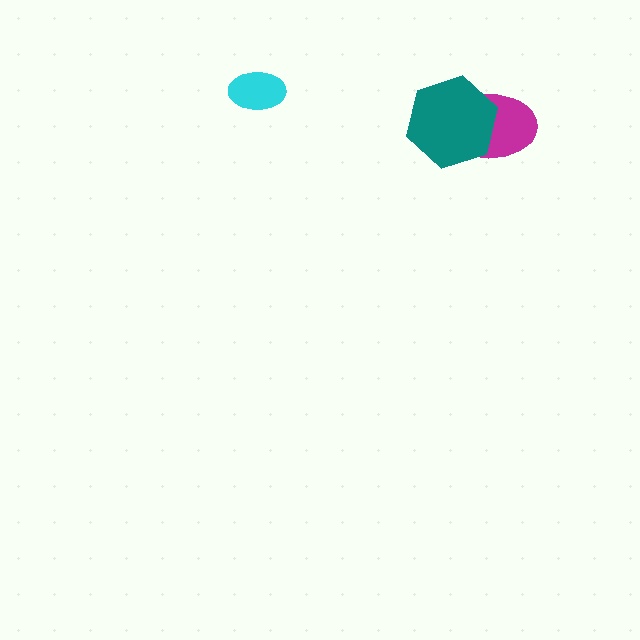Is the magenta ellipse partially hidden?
Yes, it is partially covered by another shape.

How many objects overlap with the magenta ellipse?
1 object overlaps with the magenta ellipse.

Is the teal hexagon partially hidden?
No, no other shape covers it.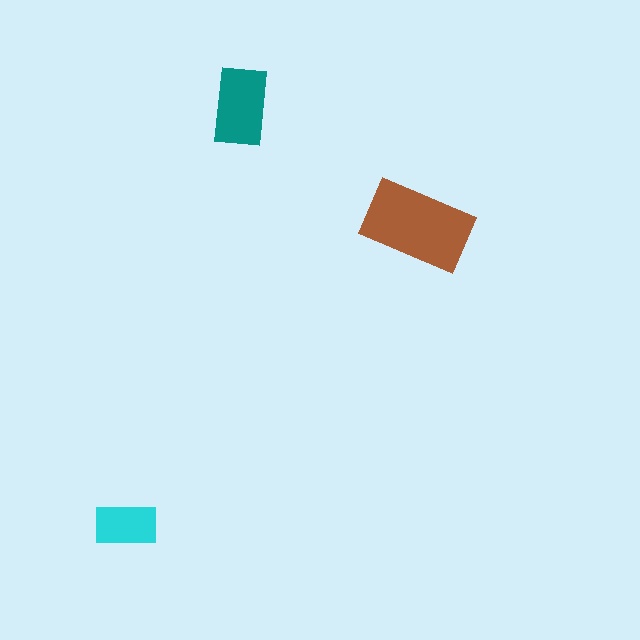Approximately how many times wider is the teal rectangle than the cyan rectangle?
About 1.5 times wider.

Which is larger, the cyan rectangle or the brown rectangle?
The brown one.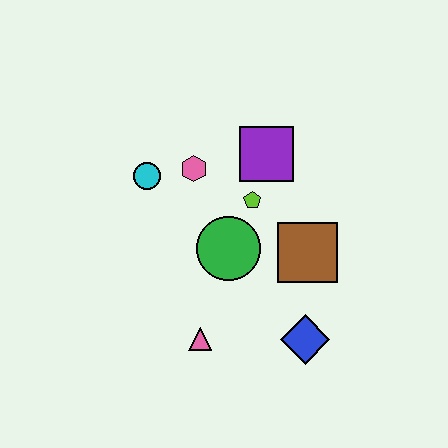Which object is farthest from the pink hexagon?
The blue diamond is farthest from the pink hexagon.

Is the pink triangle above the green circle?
No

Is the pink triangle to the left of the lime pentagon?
Yes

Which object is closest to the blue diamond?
The brown square is closest to the blue diamond.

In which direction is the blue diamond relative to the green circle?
The blue diamond is below the green circle.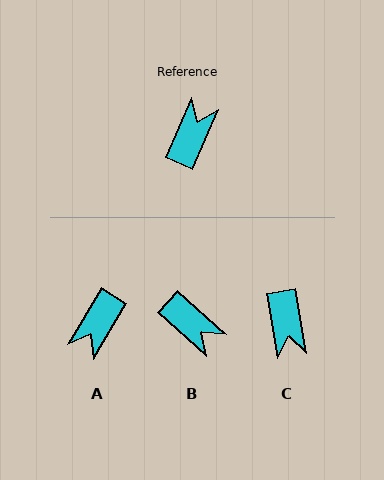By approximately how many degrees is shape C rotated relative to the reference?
Approximately 147 degrees clockwise.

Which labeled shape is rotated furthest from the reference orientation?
A, about 173 degrees away.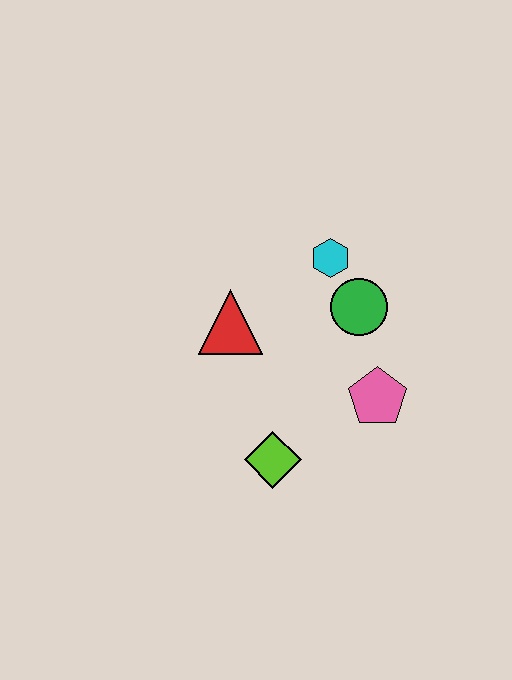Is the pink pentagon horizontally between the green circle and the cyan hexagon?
No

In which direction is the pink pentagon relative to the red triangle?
The pink pentagon is to the right of the red triangle.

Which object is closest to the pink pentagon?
The green circle is closest to the pink pentagon.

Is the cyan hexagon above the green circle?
Yes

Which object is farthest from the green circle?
The lime diamond is farthest from the green circle.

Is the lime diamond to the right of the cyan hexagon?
No